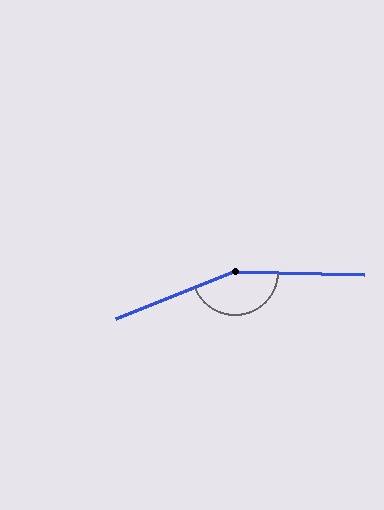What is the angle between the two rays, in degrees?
Approximately 157 degrees.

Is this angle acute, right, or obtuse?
It is obtuse.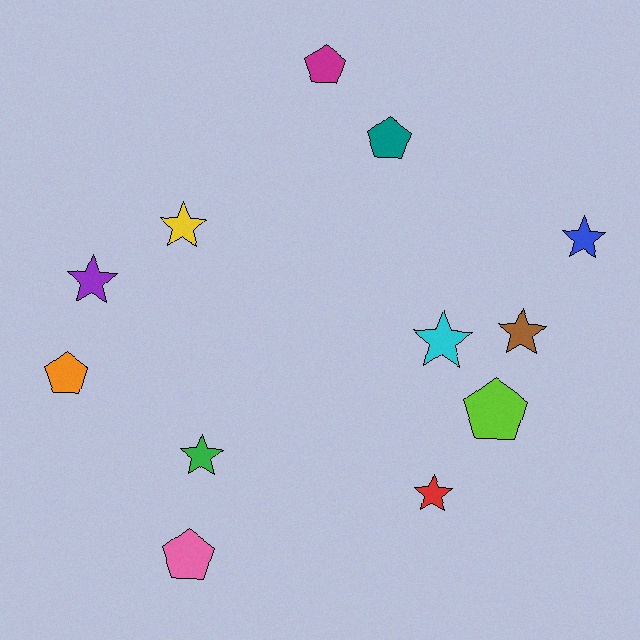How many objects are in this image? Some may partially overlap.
There are 12 objects.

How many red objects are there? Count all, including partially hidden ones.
There is 1 red object.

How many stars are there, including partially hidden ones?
There are 7 stars.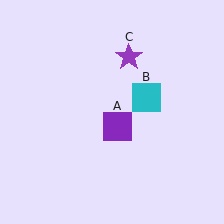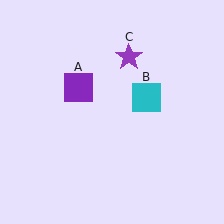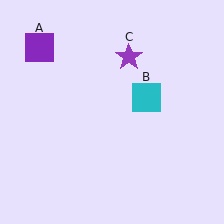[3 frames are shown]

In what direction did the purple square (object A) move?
The purple square (object A) moved up and to the left.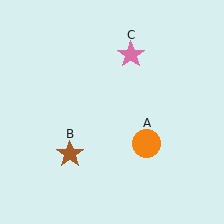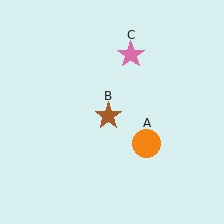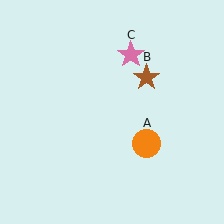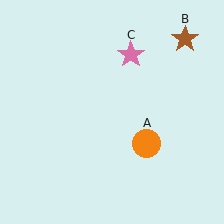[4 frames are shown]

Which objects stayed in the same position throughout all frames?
Orange circle (object A) and pink star (object C) remained stationary.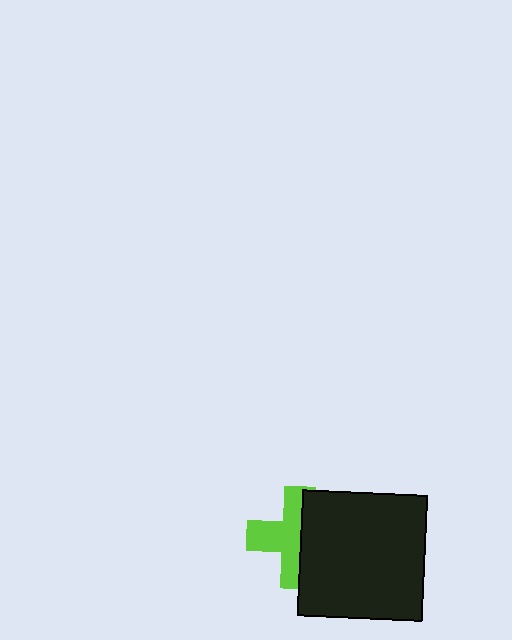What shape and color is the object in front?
The object in front is a black square.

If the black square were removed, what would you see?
You would see the complete lime cross.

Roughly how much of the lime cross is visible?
About half of it is visible (roughly 55%).